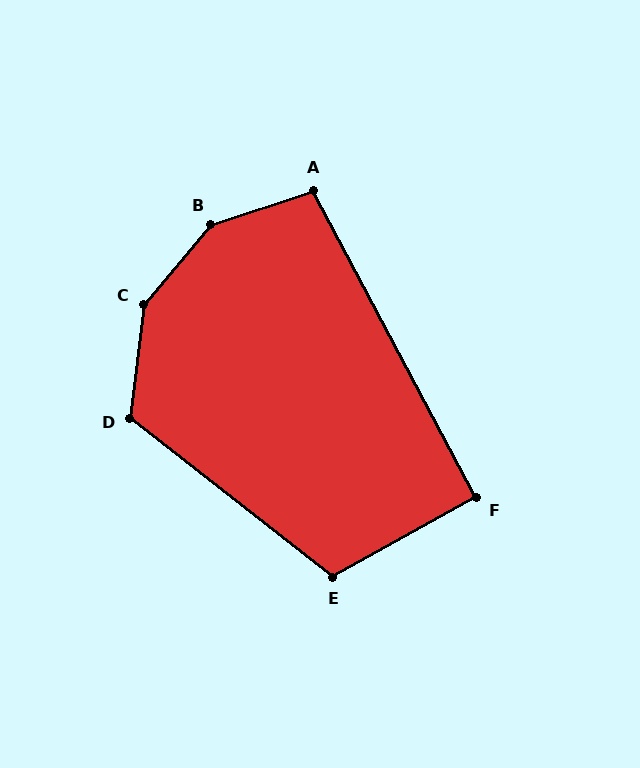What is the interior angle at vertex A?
Approximately 100 degrees (obtuse).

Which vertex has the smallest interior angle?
F, at approximately 91 degrees.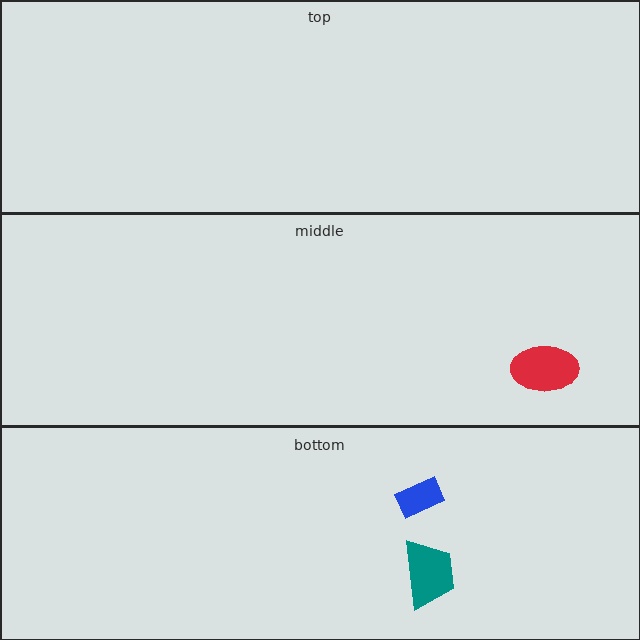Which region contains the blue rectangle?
The bottom region.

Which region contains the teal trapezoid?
The bottom region.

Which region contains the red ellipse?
The middle region.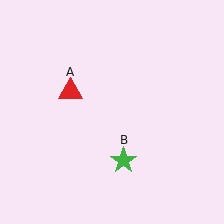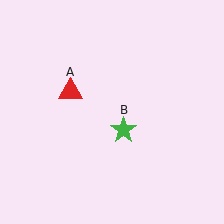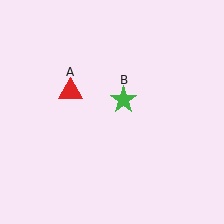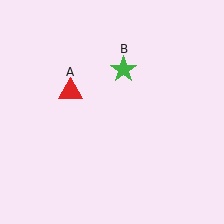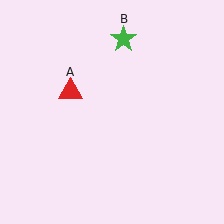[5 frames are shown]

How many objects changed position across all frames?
1 object changed position: green star (object B).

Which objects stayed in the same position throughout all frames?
Red triangle (object A) remained stationary.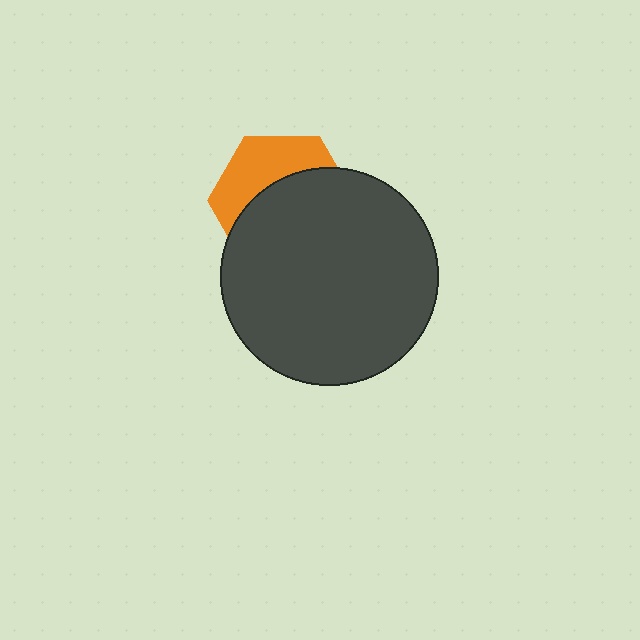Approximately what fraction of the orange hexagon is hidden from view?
Roughly 62% of the orange hexagon is hidden behind the dark gray circle.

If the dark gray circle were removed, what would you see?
You would see the complete orange hexagon.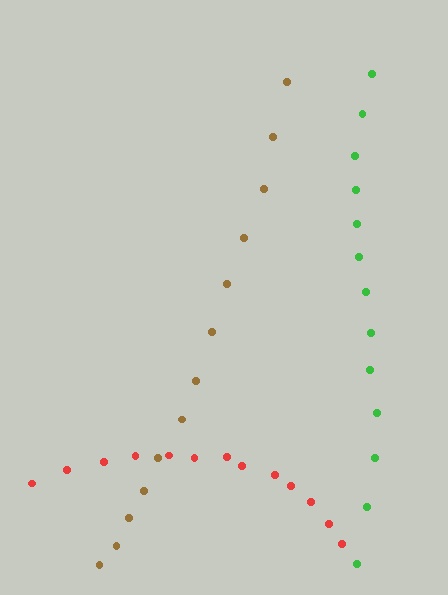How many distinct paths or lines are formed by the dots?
There are 3 distinct paths.